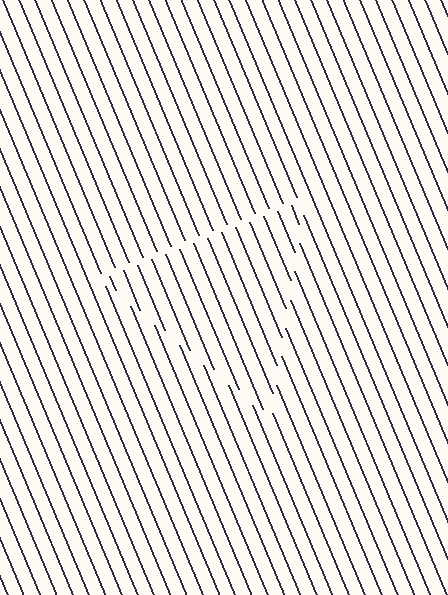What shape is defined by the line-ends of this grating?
An illusory triangle. The interior of the shape contains the same grating, shifted by half a period — the contour is defined by the phase discontinuity where line-ends from the inner and outer gratings abut.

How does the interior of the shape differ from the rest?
The interior of the shape contains the same grating, shifted by half a period — the contour is defined by the phase discontinuity where line-ends from the inner and outer gratings abut.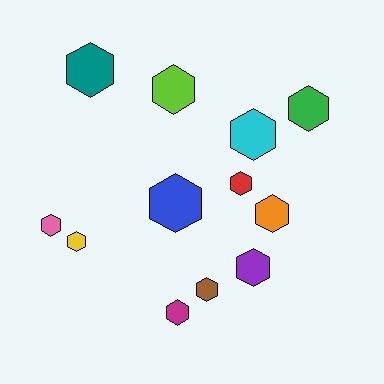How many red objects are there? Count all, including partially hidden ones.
There is 1 red object.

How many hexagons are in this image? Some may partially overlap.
There are 12 hexagons.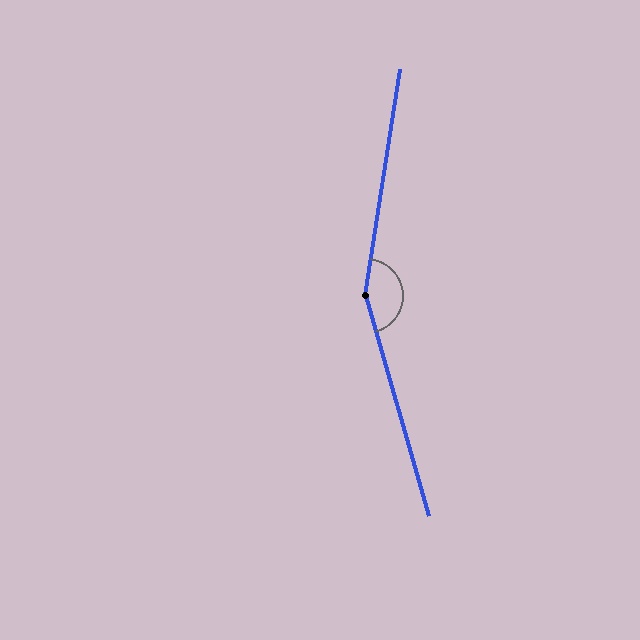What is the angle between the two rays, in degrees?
Approximately 155 degrees.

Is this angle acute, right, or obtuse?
It is obtuse.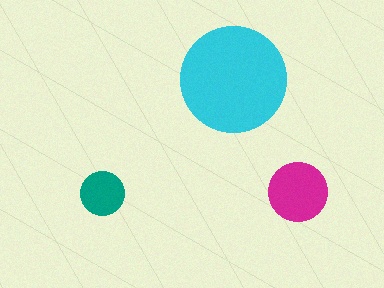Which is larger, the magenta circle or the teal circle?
The magenta one.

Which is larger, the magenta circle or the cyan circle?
The cyan one.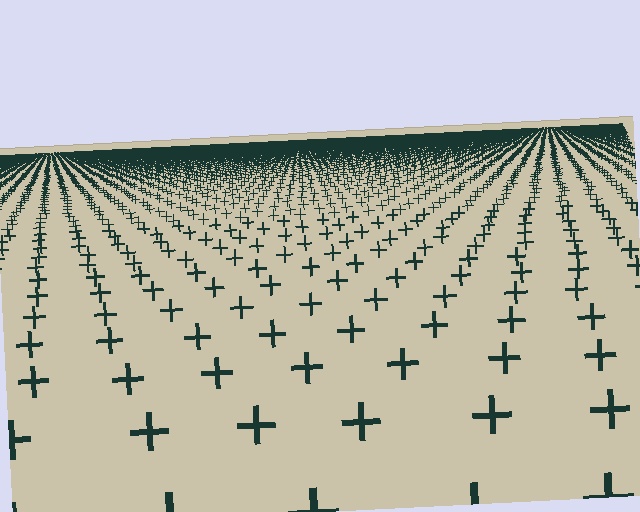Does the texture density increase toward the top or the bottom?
Density increases toward the top.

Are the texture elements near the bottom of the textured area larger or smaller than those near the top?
Larger. Near the bottom, elements are closer to the viewer and appear at a bigger on-screen size.